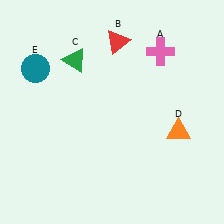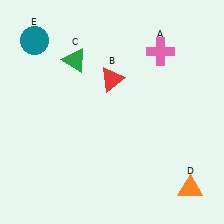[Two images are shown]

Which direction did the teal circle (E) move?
The teal circle (E) moved up.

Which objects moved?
The objects that moved are: the red triangle (B), the orange triangle (D), the teal circle (E).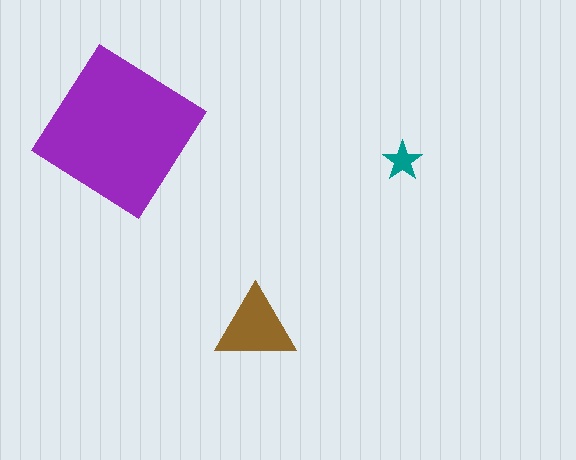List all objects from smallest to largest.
The teal star, the brown triangle, the purple diamond.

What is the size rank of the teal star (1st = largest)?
3rd.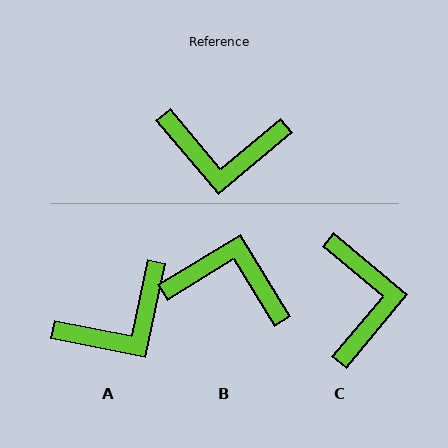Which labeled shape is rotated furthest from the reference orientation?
B, about 171 degrees away.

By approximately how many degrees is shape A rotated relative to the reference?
Approximately 38 degrees counter-clockwise.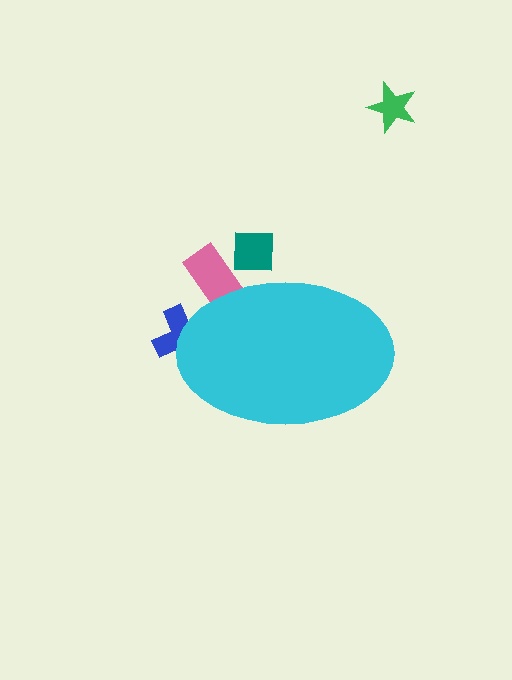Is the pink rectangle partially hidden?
Yes, the pink rectangle is partially hidden behind the cyan ellipse.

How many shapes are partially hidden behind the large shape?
3 shapes are partially hidden.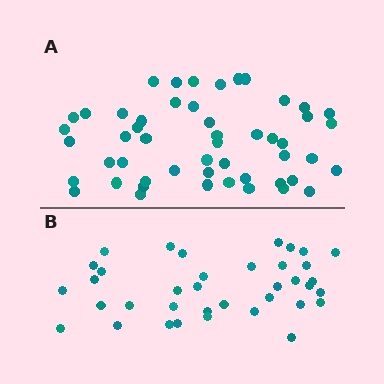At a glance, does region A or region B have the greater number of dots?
Region A (the top region) has more dots.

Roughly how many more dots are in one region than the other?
Region A has approximately 15 more dots than region B.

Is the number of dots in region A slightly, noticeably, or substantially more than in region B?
Region A has noticeably more, but not dramatically so. The ratio is roughly 1.4 to 1.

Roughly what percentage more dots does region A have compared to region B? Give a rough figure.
About 40% more.